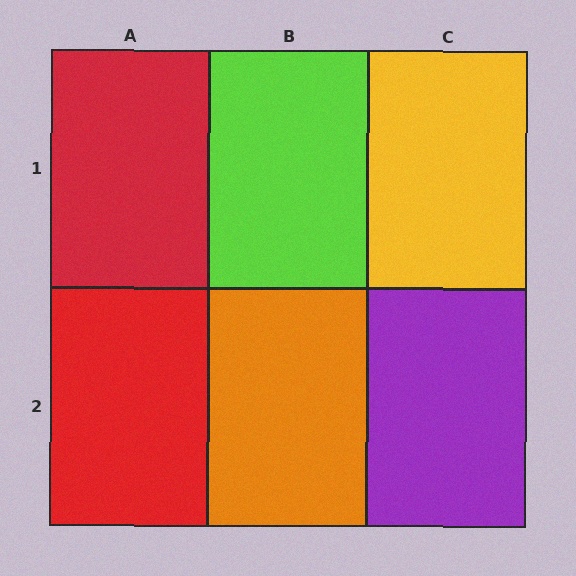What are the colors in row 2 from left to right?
Red, orange, purple.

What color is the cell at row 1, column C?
Yellow.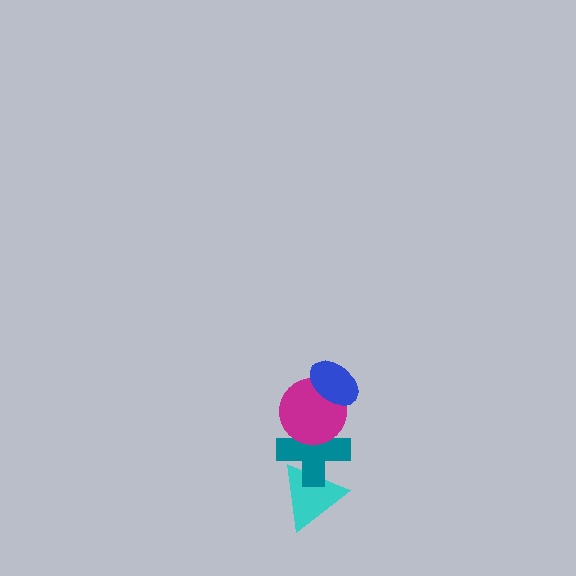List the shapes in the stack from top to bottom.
From top to bottom: the blue ellipse, the magenta circle, the teal cross, the cyan triangle.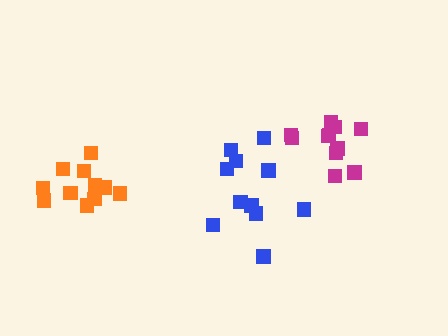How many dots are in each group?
Group 1: 11 dots, Group 2: 11 dots, Group 3: 11 dots (33 total).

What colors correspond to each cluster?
The clusters are colored: blue, orange, magenta.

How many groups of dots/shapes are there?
There are 3 groups.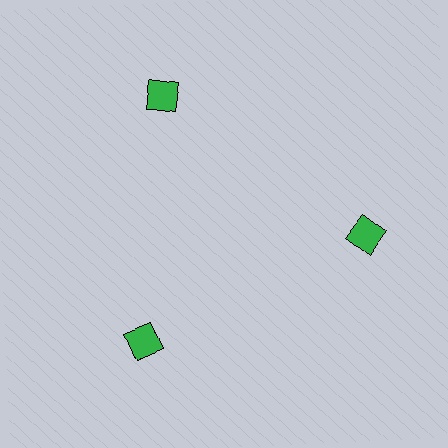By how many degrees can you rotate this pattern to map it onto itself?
The pattern maps onto itself every 120 degrees of rotation.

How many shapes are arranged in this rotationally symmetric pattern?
There are 3 shapes, arranged in 3 groups of 1.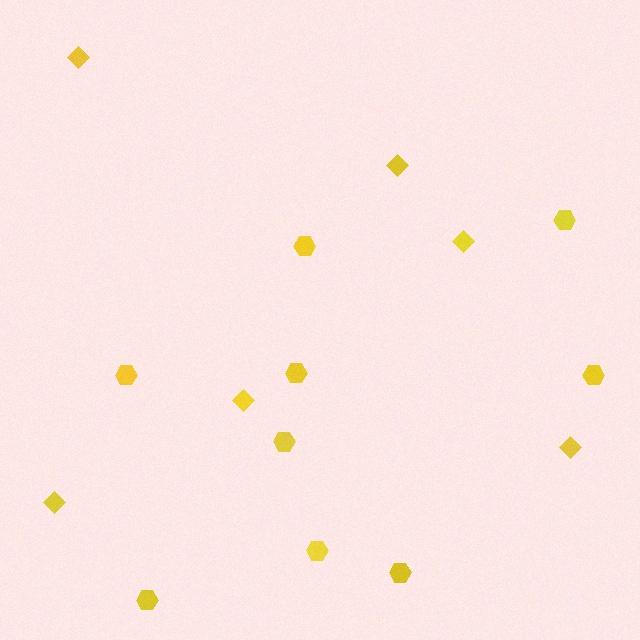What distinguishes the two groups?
There are 2 groups: one group of hexagons (9) and one group of diamonds (6).